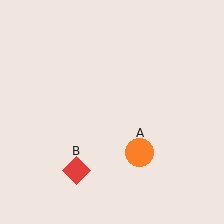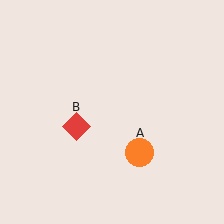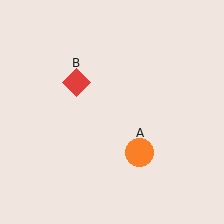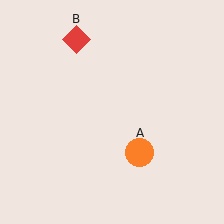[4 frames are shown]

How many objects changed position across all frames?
1 object changed position: red diamond (object B).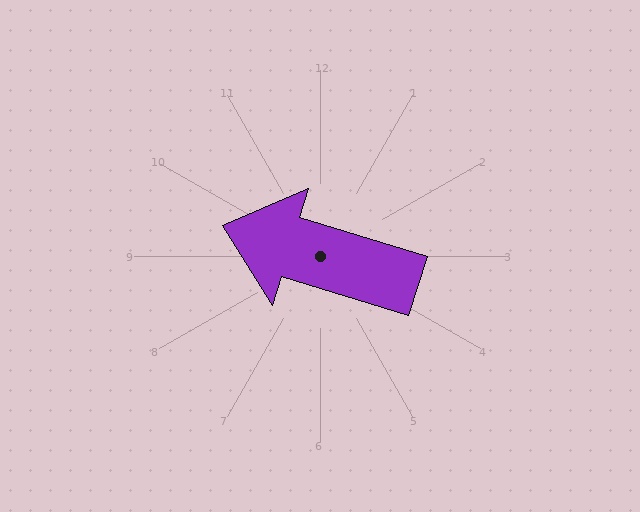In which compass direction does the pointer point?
West.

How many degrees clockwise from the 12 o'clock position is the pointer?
Approximately 287 degrees.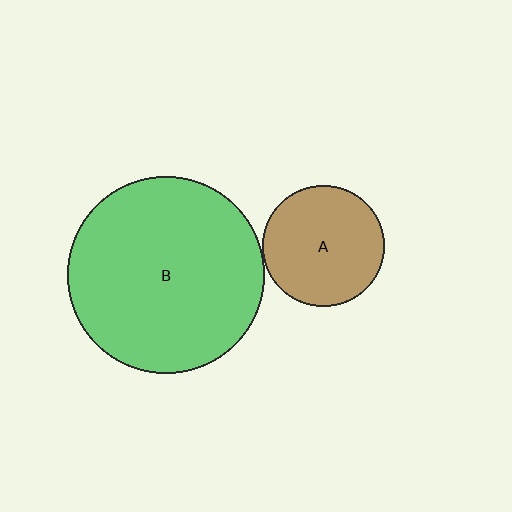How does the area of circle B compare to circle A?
Approximately 2.6 times.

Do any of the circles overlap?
No, none of the circles overlap.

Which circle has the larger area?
Circle B (green).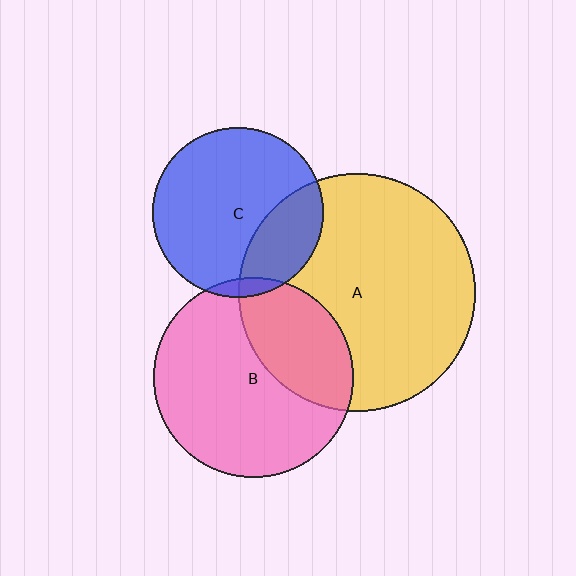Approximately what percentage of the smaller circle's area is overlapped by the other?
Approximately 30%.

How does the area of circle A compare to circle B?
Approximately 1.4 times.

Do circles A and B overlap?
Yes.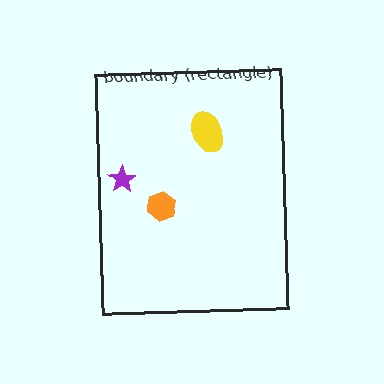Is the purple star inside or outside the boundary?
Inside.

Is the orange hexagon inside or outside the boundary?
Inside.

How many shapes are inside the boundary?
3 inside, 0 outside.